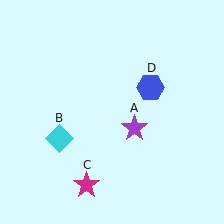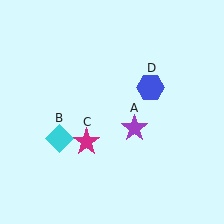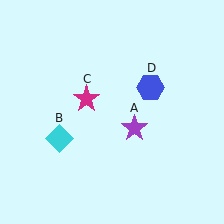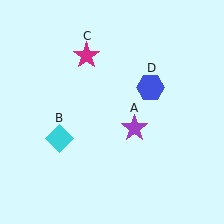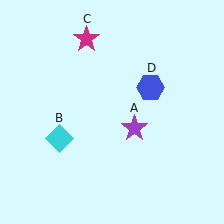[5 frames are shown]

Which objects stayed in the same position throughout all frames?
Purple star (object A) and cyan diamond (object B) and blue hexagon (object D) remained stationary.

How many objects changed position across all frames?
1 object changed position: magenta star (object C).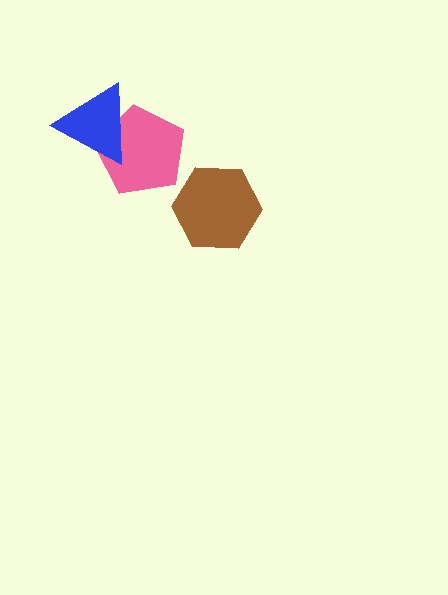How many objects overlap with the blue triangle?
1 object overlaps with the blue triangle.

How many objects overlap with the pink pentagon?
1 object overlaps with the pink pentagon.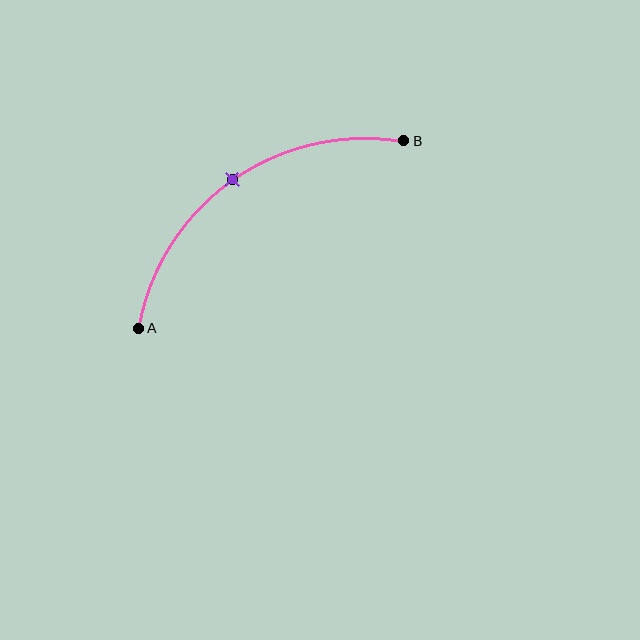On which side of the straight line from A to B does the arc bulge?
The arc bulges above and to the left of the straight line connecting A and B.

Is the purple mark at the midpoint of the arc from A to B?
Yes. The purple mark lies on the arc at equal arc-length from both A and B — it is the arc midpoint.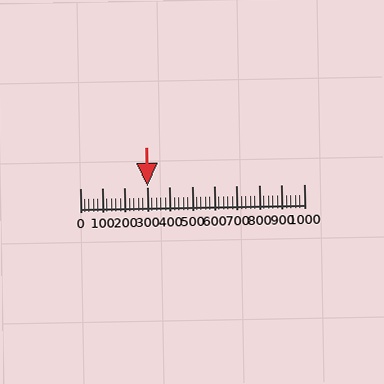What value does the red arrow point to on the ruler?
The red arrow points to approximately 300.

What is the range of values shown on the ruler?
The ruler shows values from 0 to 1000.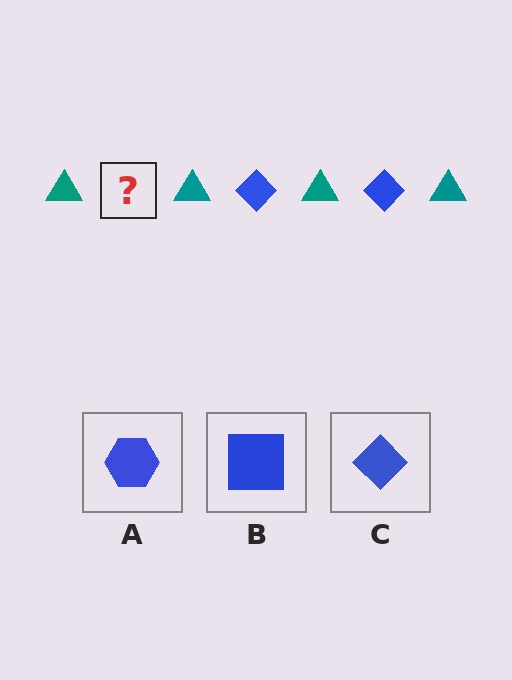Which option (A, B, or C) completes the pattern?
C.